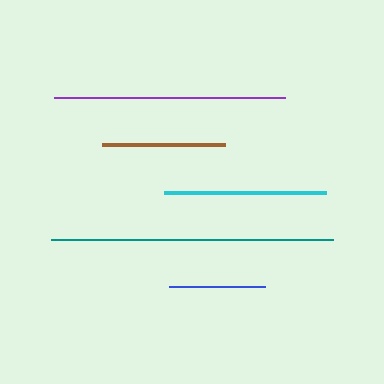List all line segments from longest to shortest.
From longest to shortest: teal, purple, cyan, brown, blue.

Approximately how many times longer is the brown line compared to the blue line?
The brown line is approximately 1.3 times the length of the blue line.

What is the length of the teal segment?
The teal segment is approximately 282 pixels long.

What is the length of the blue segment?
The blue segment is approximately 96 pixels long.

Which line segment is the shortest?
The blue line is the shortest at approximately 96 pixels.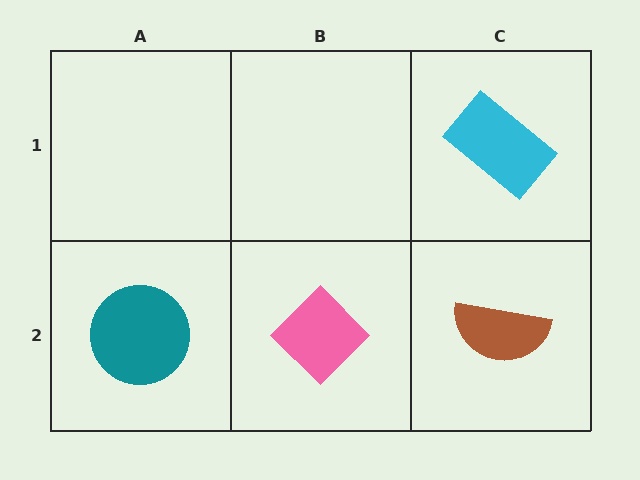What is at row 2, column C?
A brown semicircle.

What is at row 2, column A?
A teal circle.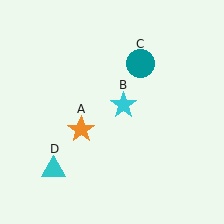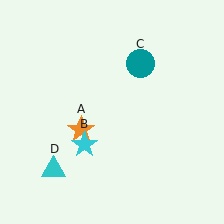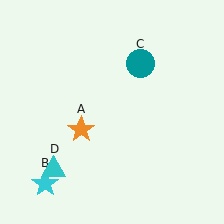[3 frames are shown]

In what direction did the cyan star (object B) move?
The cyan star (object B) moved down and to the left.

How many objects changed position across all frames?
1 object changed position: cyan star (object B).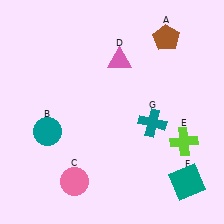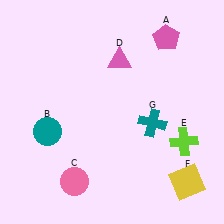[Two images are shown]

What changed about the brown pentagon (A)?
In Image 1, A is brown. In Image 2, it changed to pink.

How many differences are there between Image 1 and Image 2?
There are 2 differences between the two images.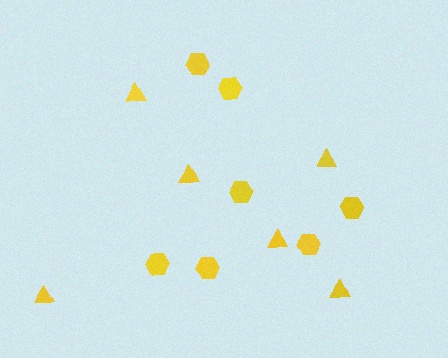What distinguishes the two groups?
There are 2 groups: one group of triangles (6) and one group of hexagons (7).